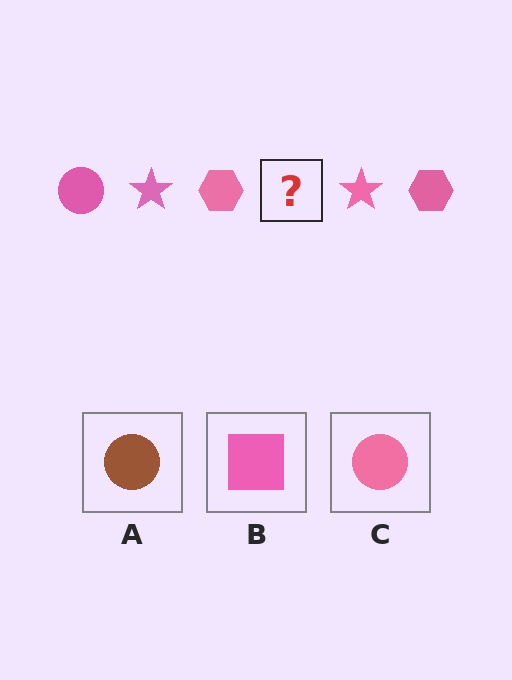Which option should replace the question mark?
Option C.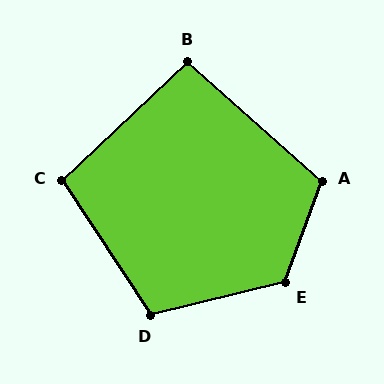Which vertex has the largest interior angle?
E, at approximately 123 degrees.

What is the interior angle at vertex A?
Approximately 112 degrees (obtuse).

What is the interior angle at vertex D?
Approximately 110 degrees (obtuse).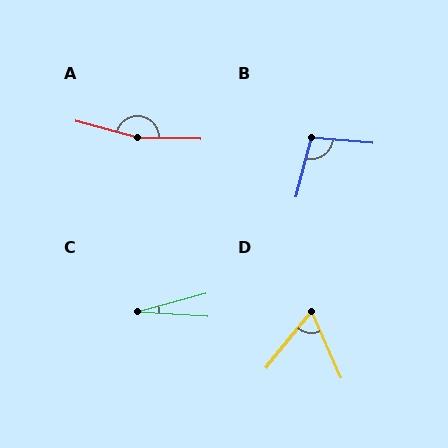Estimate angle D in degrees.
Approximately 62 degrees.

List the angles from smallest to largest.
C (19°), D (62°), B (99°), A (166°).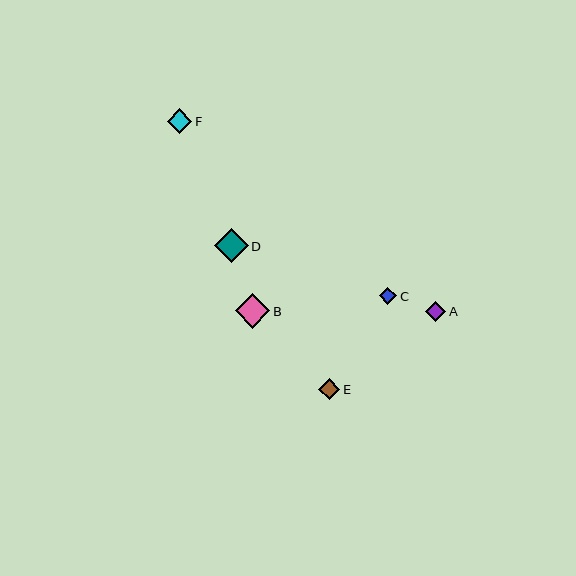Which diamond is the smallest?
Diamond C is the smallest with a size of approximately 17 pixels.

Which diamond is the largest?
Diamond B is the largest with a size of approximately 34 pixels.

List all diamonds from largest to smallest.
From largest to smallest: B, D, F, E, A, C.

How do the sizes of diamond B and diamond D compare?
Diamond B and diamond D are approximately the same size.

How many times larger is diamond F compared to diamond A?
Diamond F is approximately 1.2 times the size of diamond A.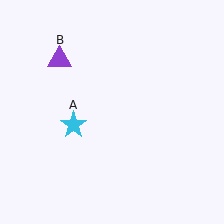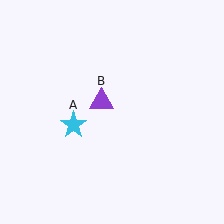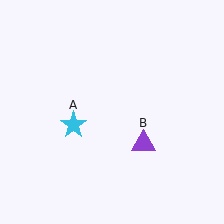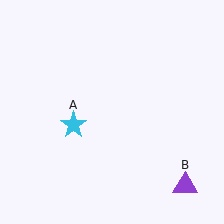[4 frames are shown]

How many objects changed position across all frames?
1 object changed position: purple triangle (object B).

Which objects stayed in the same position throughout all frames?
Cyan star (object A) remained stationary.